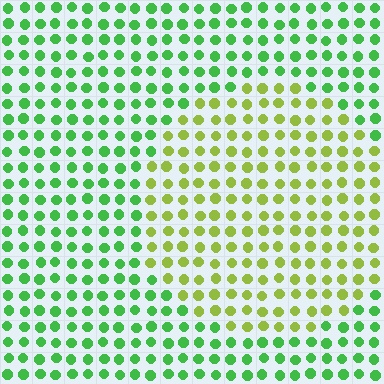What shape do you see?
I see a circle.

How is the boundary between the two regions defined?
The boundary is defined purely by a slight shift in hue (about 43 degrees). Spacing, size, and orientation are identical on both sides.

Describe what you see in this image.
The image is filled with small green elements in a uniform arrangement. A circle-shaped region is visible where the elements are tinted to a slightly different hue, forming a subtle color boundary.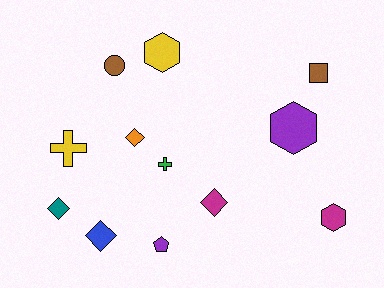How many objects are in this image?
There are 12 objects.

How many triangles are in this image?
There are no triangles.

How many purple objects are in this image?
There are 2 purple objects.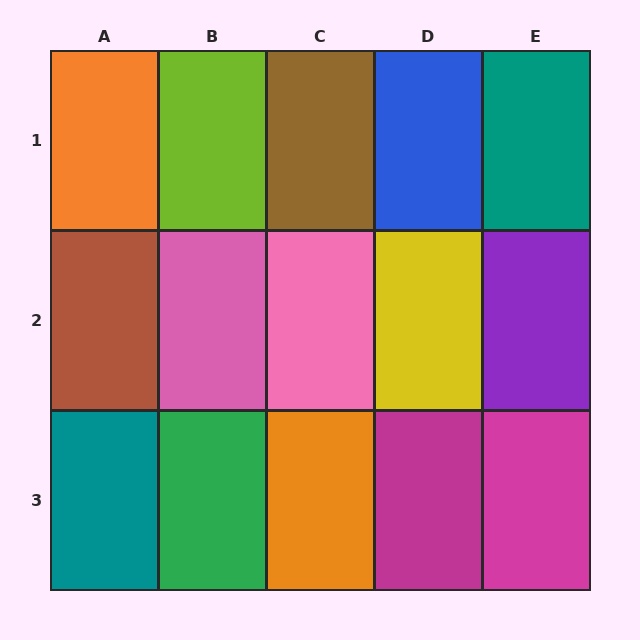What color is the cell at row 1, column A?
Orange.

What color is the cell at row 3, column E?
Magenta.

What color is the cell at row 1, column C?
Brown.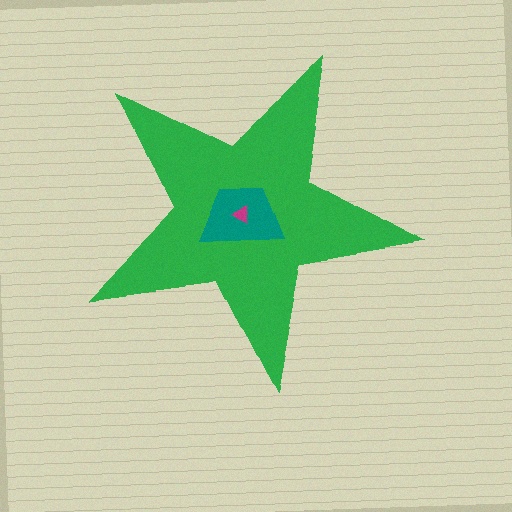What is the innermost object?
The magenta triangle.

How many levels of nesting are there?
3.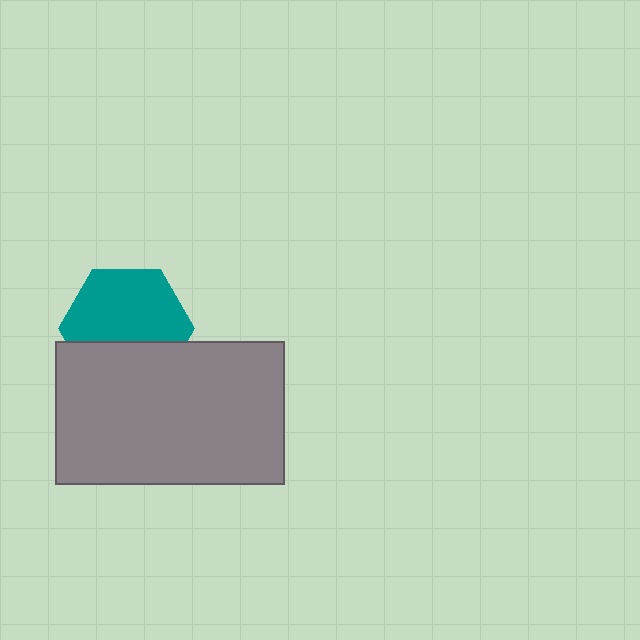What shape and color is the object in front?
The object in front is a gray rectangle.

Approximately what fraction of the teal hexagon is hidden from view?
Roughly 36% of the teal hexagon is hidden behind the gray rectangle.